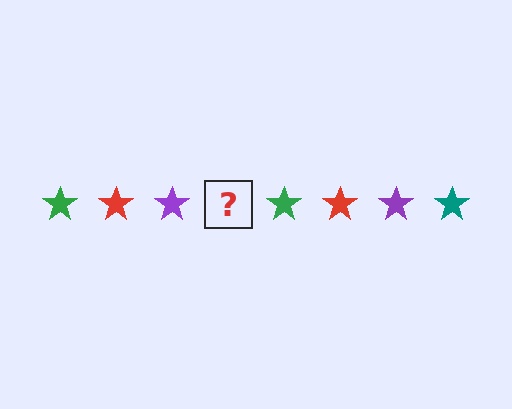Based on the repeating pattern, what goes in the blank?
The blank should be a teal star.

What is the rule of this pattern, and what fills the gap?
The rule is that the pattern cycles through green, red, purple, teal stars. The gap should be filled with a teal star.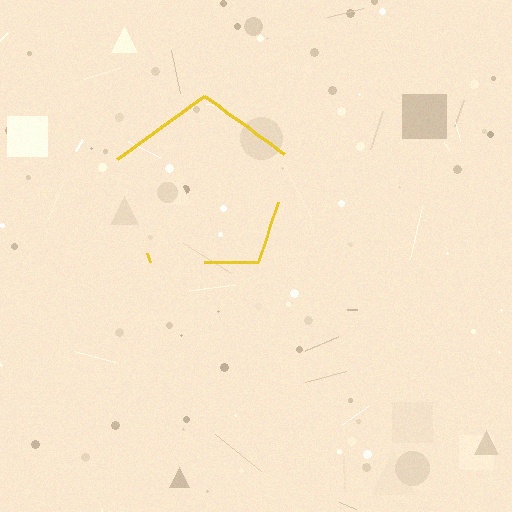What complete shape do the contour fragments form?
The contour fragments form a pentagon.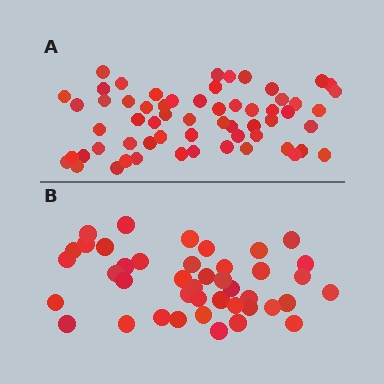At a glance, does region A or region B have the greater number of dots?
Region A (the top region) has more dots.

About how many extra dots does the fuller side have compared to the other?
Region A has approximately 20 more dots than region B.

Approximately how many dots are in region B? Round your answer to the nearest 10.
About 40 dots. (The exact count is 42, which rounds to 40.)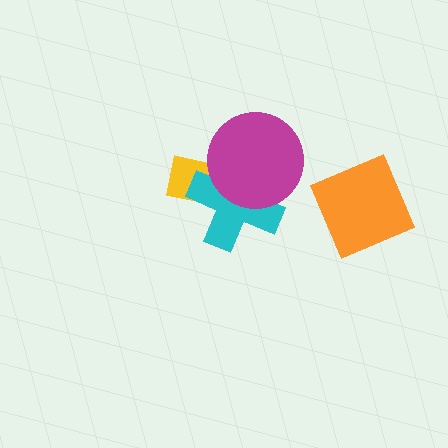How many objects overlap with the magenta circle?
2 objects overlap with the magenta circle.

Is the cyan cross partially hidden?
Yes, it is partially covered by another shape.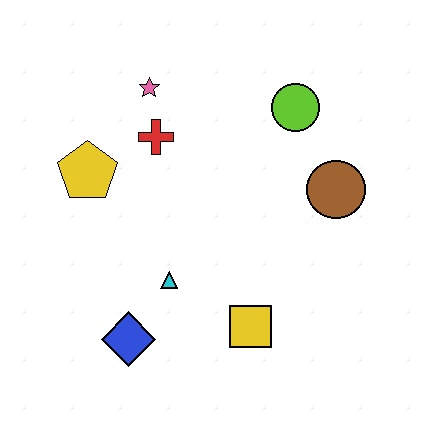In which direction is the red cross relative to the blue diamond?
The red cross is above the blue diamond.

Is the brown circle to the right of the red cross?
Yes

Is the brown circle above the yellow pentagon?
No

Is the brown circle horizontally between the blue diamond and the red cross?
No